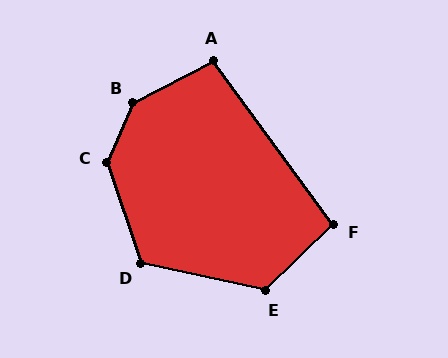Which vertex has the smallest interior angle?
F, at approximately 98 degrees.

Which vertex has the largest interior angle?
B, at approximately 142 degrees.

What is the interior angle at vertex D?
Approximately 121 degrees (obtuse).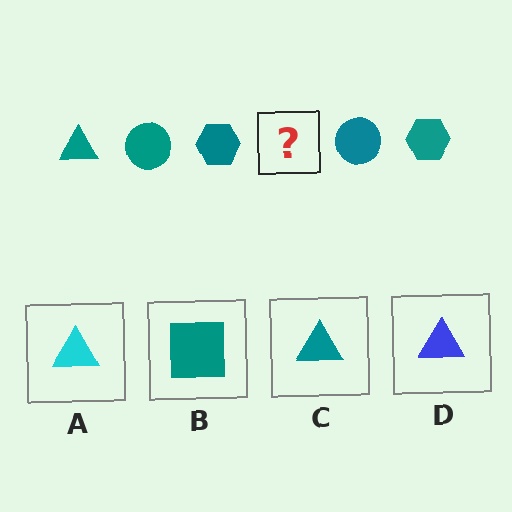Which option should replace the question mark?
Option C.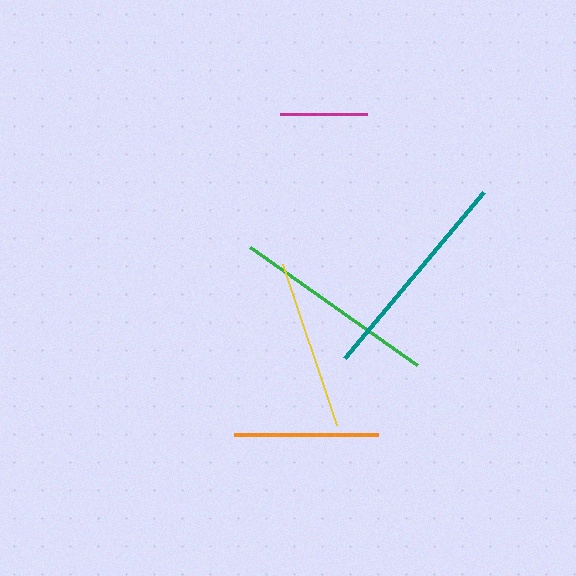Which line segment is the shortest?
The magenta line is the shortest at approximately 87 pixels.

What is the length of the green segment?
The green segment is approximately 205 pixels long.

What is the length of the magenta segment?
The magenta segment is approximately 87 pixels long.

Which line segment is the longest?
The teal line is the longest at approximately 217 pixels.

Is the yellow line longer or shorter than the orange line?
The yellow line is longer than the orange line.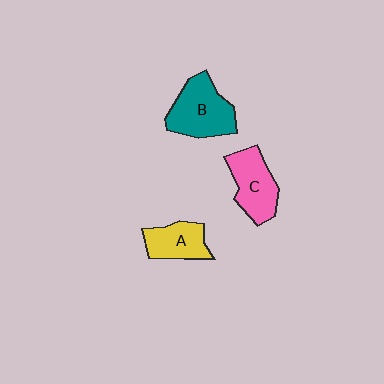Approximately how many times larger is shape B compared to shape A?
Approximately 1.5 times.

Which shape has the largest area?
Shape B (teal).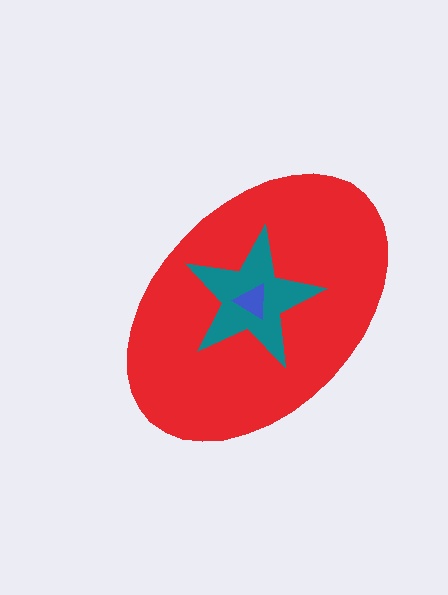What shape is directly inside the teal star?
The blue triangle.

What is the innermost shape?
The blue triangle.